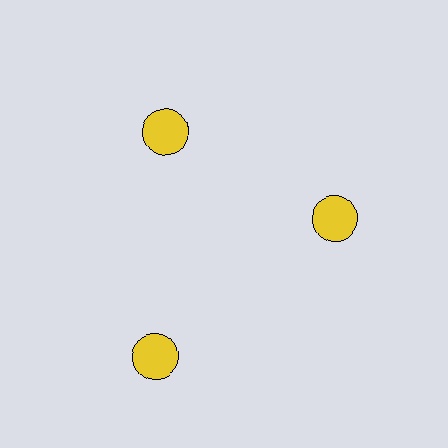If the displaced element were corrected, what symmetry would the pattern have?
It would have 3-fold rotational symmetry — the pattern would map onto itself every 120 degrees.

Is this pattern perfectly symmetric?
No. The 3 yellow circles are arranged in a ring, but one element near the 7 o'clock position is pushed outward from the center, breaking the 3-fold rotational symmetry.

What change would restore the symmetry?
The symmetry would be restored by moving it inward, back onto the ring so that all 3 circles sit at equal angles and equal distance from the center.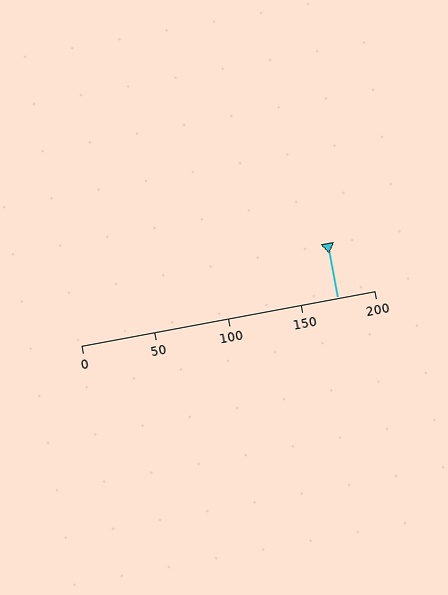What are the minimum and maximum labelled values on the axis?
The axis runs from 0 to 200.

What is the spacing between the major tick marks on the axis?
The major ticks are spaced 50 apart.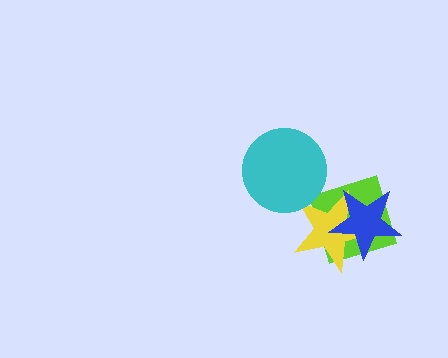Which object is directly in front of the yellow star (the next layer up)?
The blue star is directly in front of the yellow star.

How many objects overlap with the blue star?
2 objects overlap with the blue star.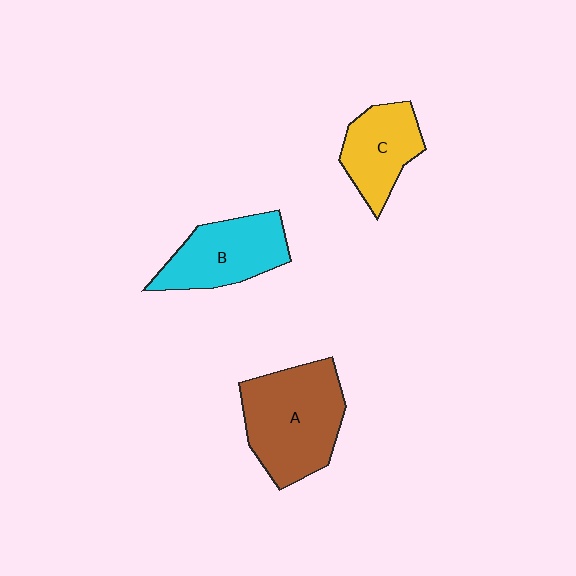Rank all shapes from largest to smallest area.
From largest to smallest: A (brown), B (cyan), C (yellow).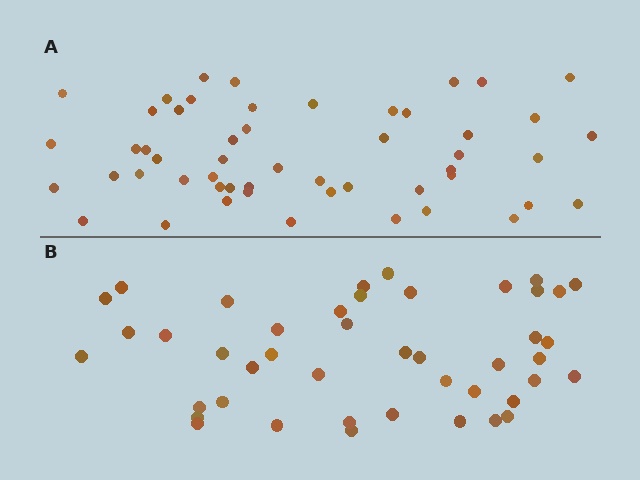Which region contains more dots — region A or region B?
Region A (the top region) has more dots.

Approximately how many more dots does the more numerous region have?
Region A has roughly 8 or so more dots than region B.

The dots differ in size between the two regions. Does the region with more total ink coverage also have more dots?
No. Region B has more total ink coverage because its dots are larger, but region A actually contains more individual dots. Total area can be misleading — the number of items is what matters here.